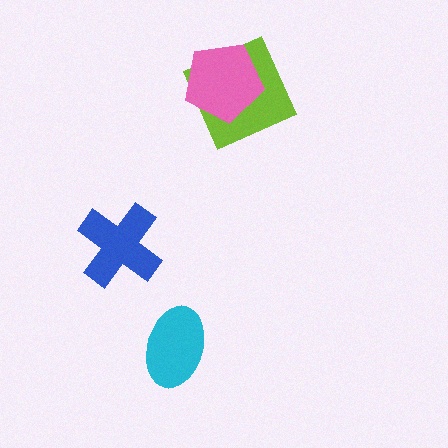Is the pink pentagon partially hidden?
No, no other shape covers it.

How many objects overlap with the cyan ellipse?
0 objects overlap with the cyan ellipse.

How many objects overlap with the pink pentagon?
1 object overlaps with the pink pentagon.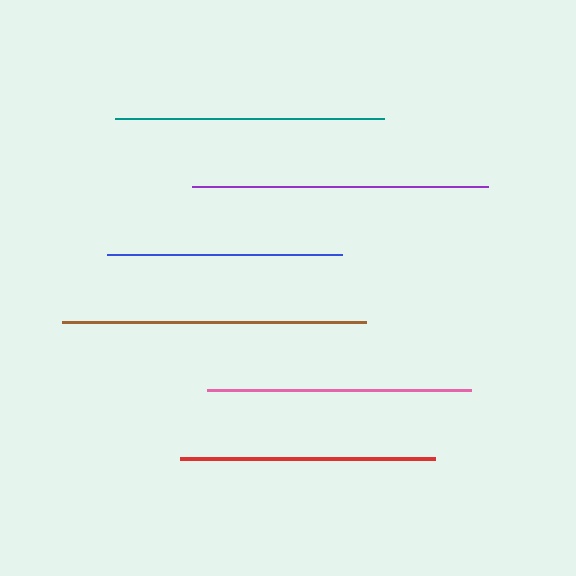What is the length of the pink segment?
The pink segment is approximately 264 pixels long.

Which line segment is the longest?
The brown line is the longest at approximately 304 pixels.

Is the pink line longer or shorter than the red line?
The pink line is longer than the red line.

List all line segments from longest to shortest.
From longest to shortest: brown, purple, teal, pink, red, blue.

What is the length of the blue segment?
The blue segment is approximately 235 pixels long.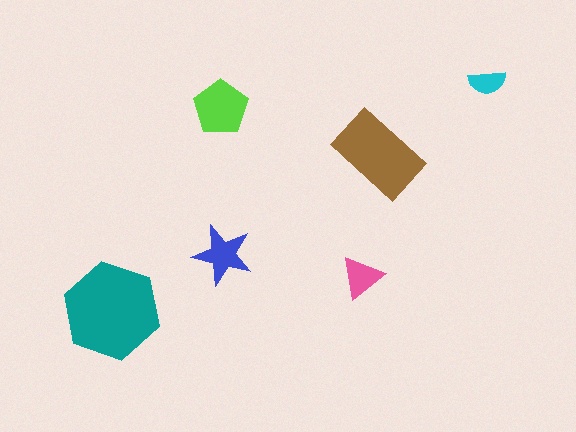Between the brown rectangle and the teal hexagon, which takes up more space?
The teal hexagon.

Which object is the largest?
The teal hexagon.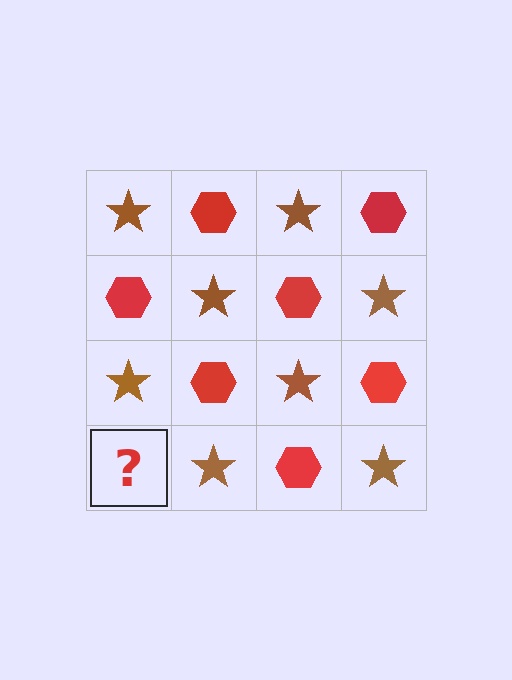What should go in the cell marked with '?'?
The missing cell should contain a red hexagon.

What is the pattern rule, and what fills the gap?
The rule is that it alternates brown star and red hexagon in a checkerboard pattern. The gap should be filled with a red hexagon.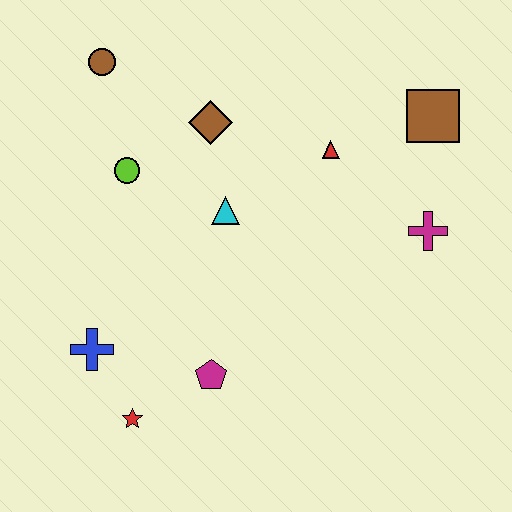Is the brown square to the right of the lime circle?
Yes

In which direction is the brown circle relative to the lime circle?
The brown circle is above the lime circle.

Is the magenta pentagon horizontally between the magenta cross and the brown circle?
Yes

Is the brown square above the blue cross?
Yes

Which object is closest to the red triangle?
The brown square is closest to the red triangle.